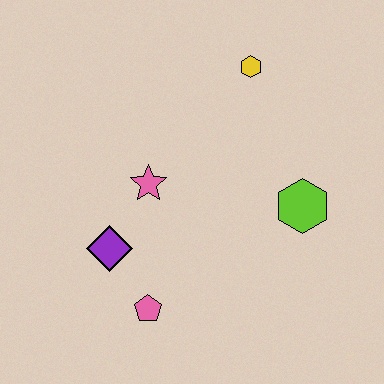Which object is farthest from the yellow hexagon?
The pink pentagon is farthest from the yellow hexagon.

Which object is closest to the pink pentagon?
The purple diamond is closest to the pink pentagon.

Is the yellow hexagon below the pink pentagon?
No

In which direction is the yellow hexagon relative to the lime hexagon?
The yellow hexagon is above the lime hexagon.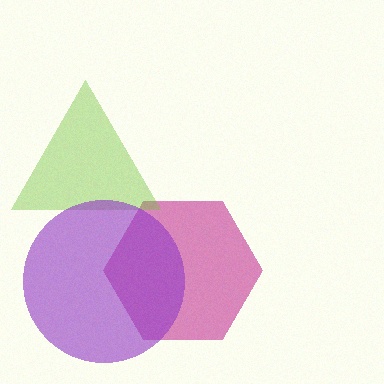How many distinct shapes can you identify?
There are 3 distinct shapes: a magenta hexagon, a lime triangle, a purple circle.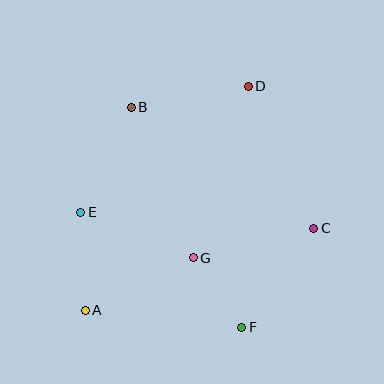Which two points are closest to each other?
Points F and G are closest to each other.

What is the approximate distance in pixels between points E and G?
The distance between E and G is approximately 121 pixels.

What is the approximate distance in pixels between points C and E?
The distance between C and E is approximately 234 pixels.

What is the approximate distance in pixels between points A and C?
The distance between A and C is approximately 243 pixels.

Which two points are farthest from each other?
Points A and D are farthest from each other.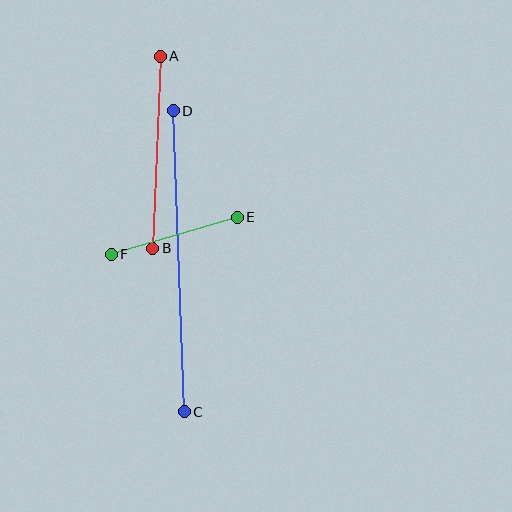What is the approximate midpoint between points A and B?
The midpoint is at approximately (157, 152) pixels.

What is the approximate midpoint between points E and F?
The midpoint is at approximately (174, 236) pixels.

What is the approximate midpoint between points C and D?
The midpoint is at approximately (179, 261) pixels.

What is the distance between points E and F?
The distance is approximately 131 pixels.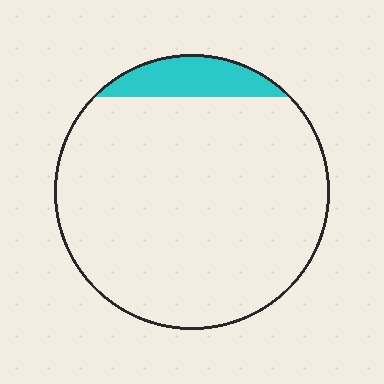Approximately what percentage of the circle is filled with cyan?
Approximately 10%.